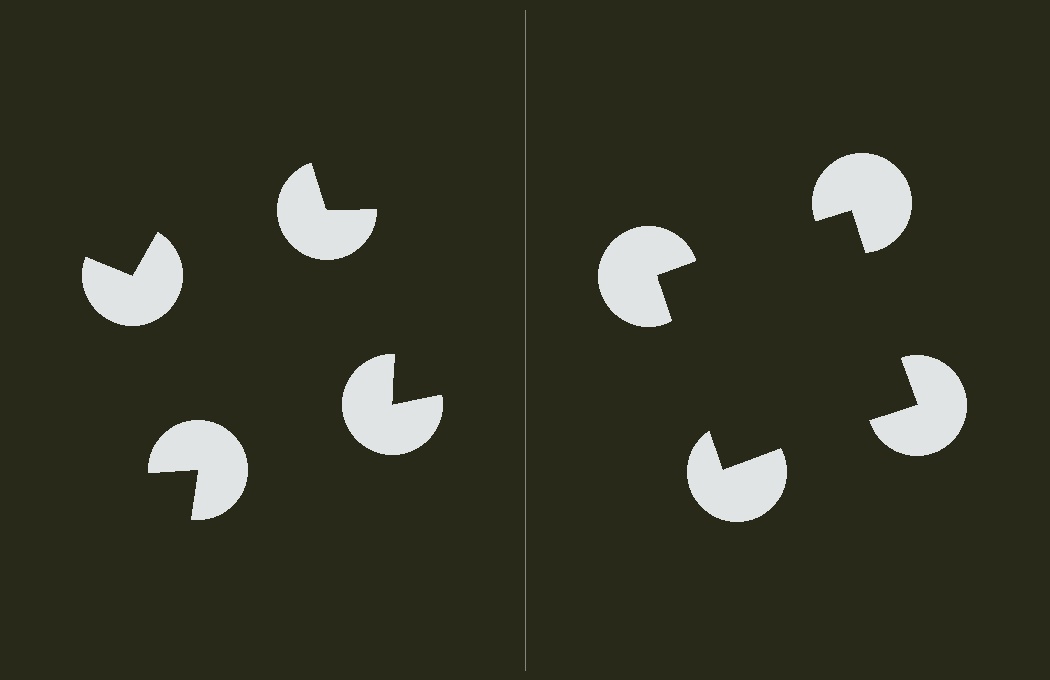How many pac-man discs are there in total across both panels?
8 — 4 on each side.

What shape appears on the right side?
An illusory square.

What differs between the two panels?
The pac-man discs are positioned identically on both sides; only the wedge orientations differ. On the right they align to a square; on the left they are misaligned.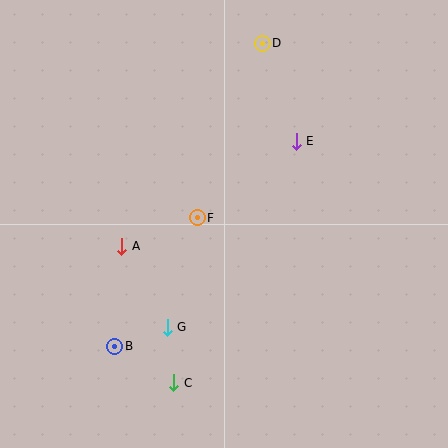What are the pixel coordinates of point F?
Point F is at (197, 218).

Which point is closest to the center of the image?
Point F at (197, 218) is closest to the center.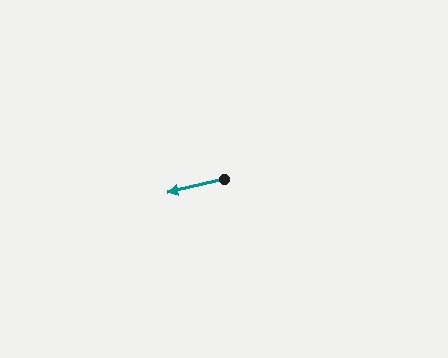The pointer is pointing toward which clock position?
Roughly 9 o'clock.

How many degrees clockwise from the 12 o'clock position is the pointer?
Approximately 257 degrees.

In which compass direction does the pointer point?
West.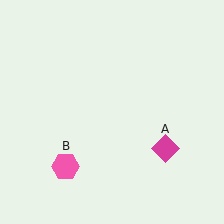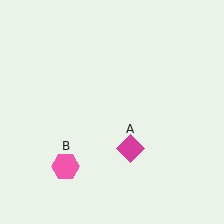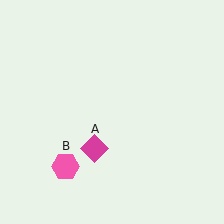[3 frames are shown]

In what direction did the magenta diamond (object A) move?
The magenta diamond (object A) moved left.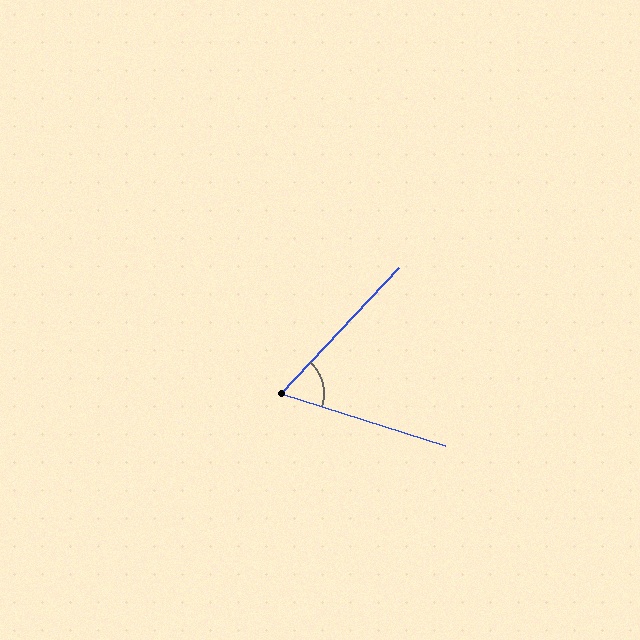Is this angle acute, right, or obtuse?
It is acute.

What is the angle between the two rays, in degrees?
Approximately 64 degrees.